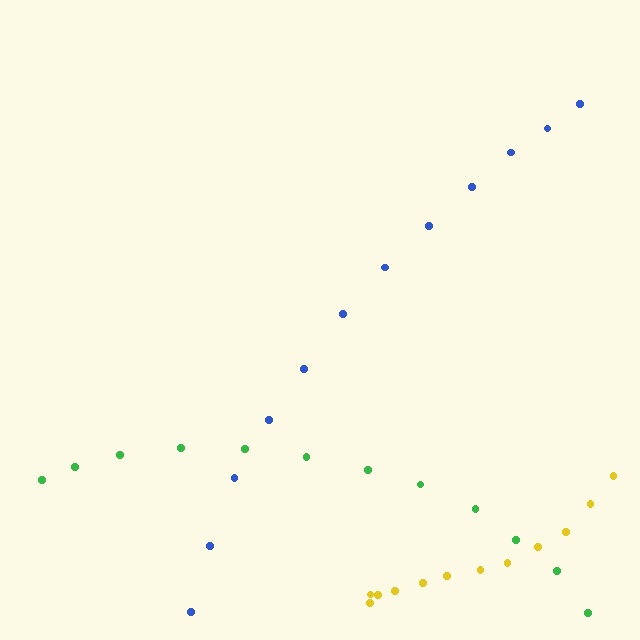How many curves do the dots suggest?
There are 3 distinct paths.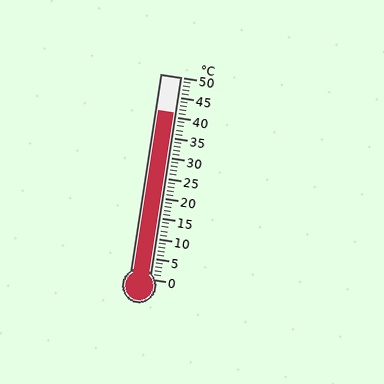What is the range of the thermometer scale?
The thermometer scale ranges from 0°C to 50°C.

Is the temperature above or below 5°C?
The temperature is above 5°C.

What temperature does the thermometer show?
The thermometer shows approximately 41°C.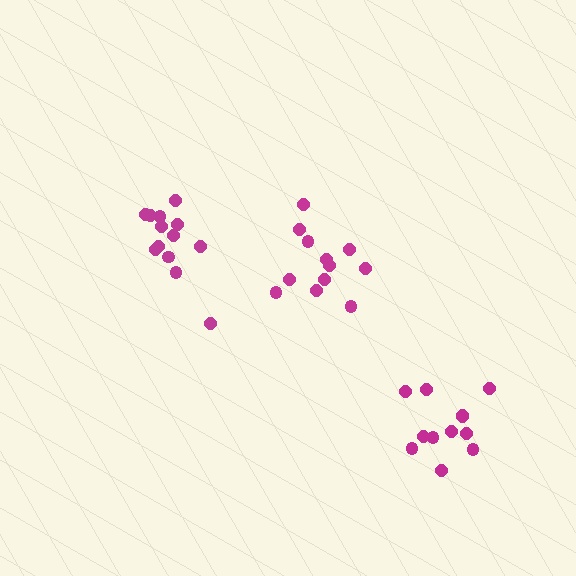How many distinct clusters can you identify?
There are 3 distinct clusters.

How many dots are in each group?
Group 1: 13 dots, Group 2: 12 dots, Group 3: 12 dots (37 total).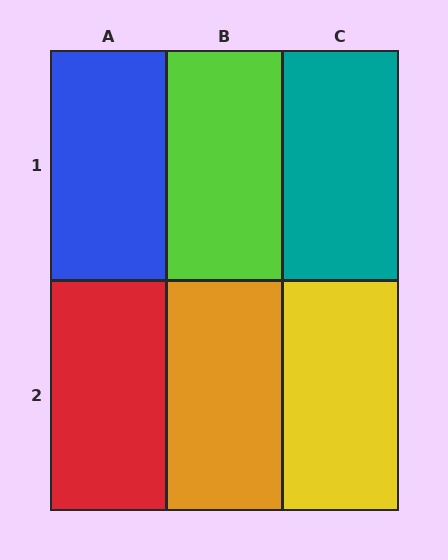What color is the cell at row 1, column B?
Lime.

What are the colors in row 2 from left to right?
Red, orange, yellow.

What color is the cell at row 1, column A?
Blue.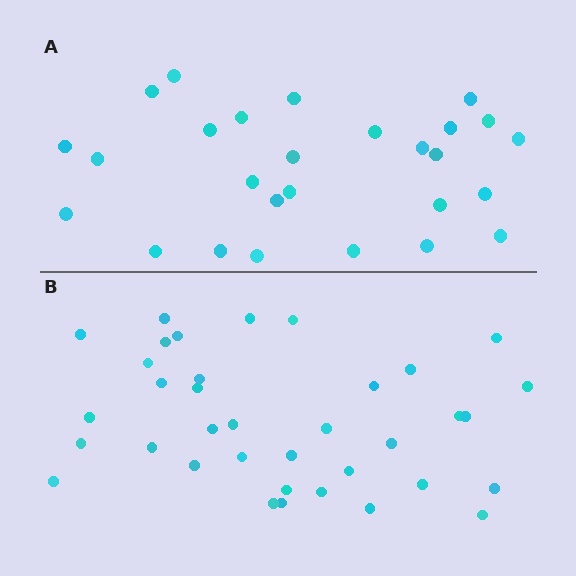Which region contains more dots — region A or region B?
Region B (the bottom region) has more dots.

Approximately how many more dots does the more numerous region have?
Region B has roughly 8 or so more dots than region A.